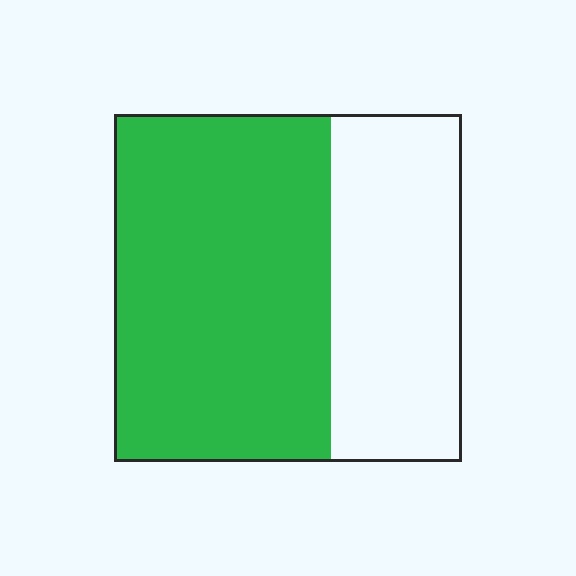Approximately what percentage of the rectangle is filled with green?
Approximately 60%.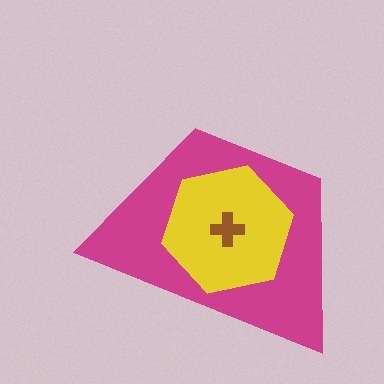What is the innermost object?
The brown cross.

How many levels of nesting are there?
3.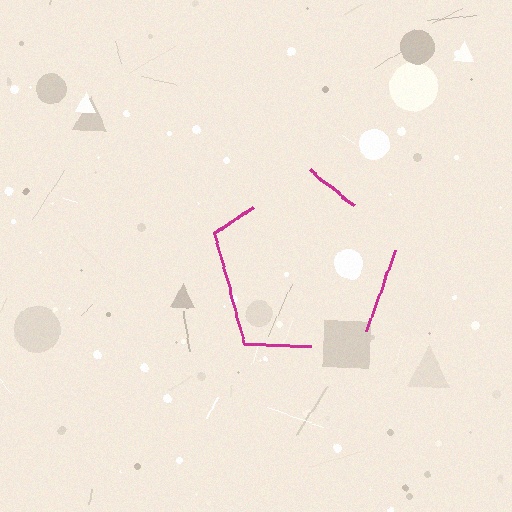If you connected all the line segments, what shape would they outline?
They would outline a pentagon.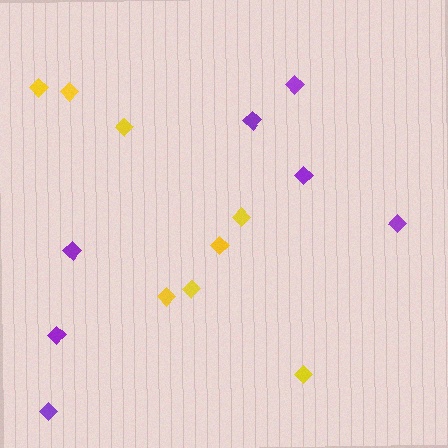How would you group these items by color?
There are 2 groups: one group of purple diamonds (7) and one group of yellow diamonds (8).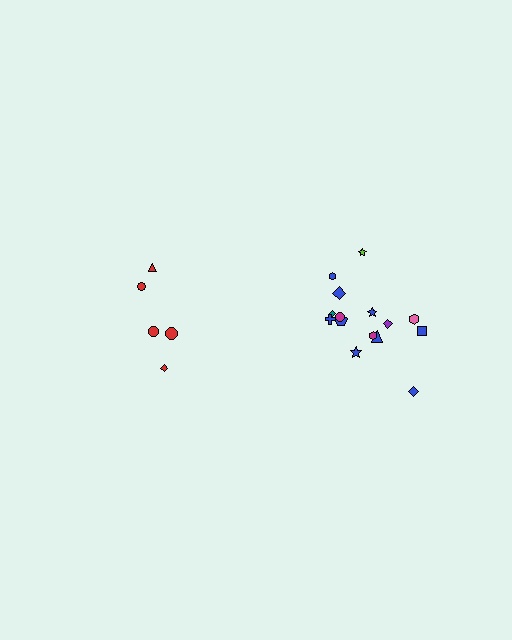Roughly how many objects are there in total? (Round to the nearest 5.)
Roughly 20 objects in total.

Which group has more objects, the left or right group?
The right group.